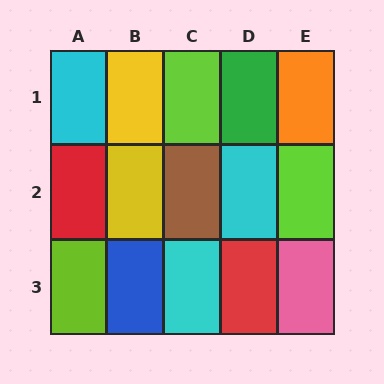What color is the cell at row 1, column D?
Green.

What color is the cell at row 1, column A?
Cyan.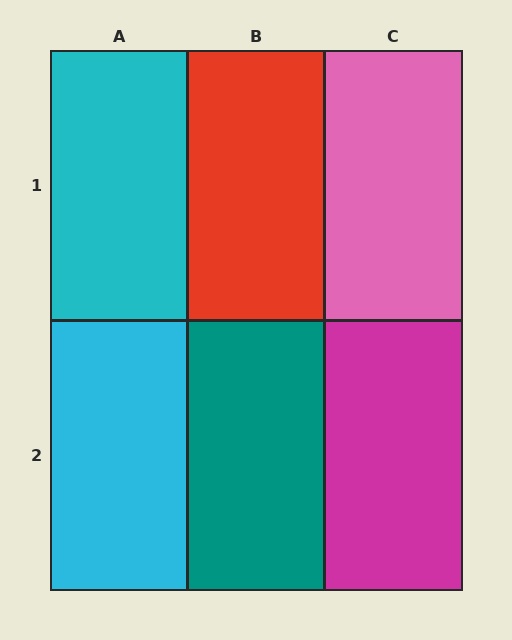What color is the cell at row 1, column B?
Red.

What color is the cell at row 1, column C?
Pink.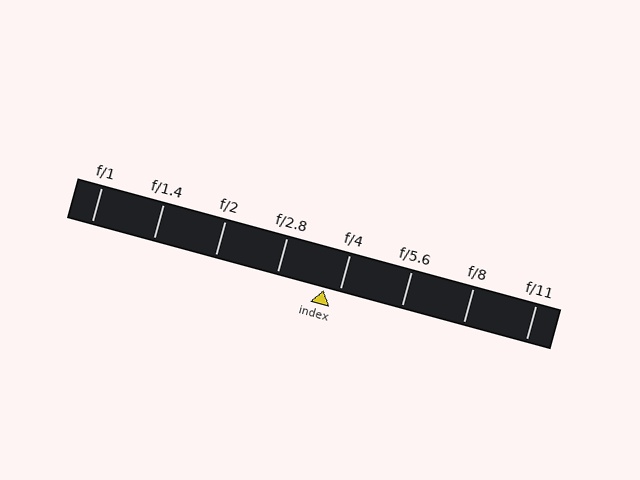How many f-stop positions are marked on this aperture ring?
There are 8 f-stop positions marked.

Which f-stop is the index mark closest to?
The index mark is closest to f/4.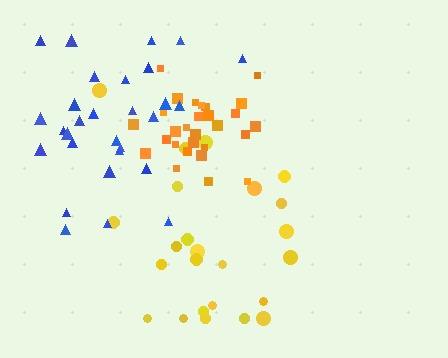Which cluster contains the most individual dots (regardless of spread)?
Orange (30).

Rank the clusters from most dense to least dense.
orange, blue, yellow.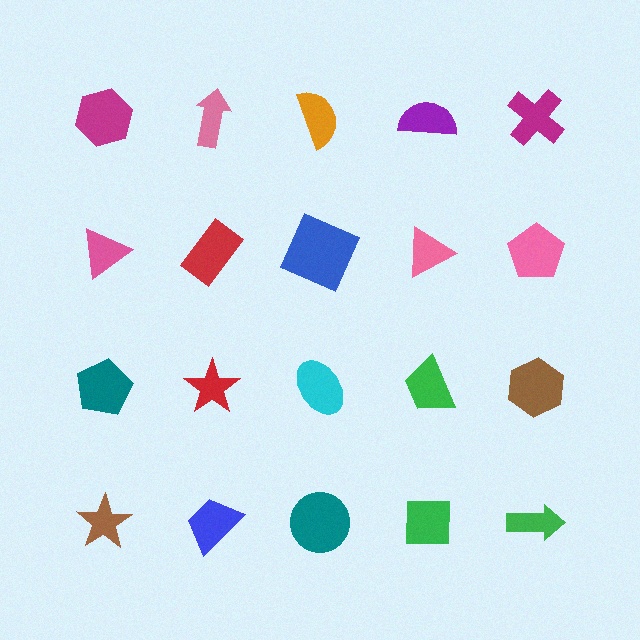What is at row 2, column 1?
A pink triangle.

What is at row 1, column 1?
A magenta hexagon.